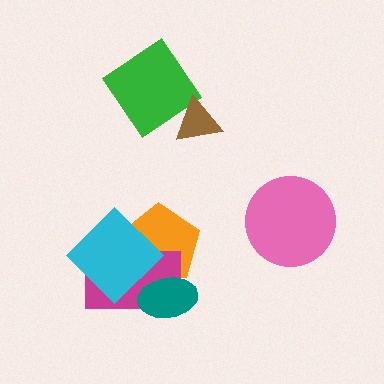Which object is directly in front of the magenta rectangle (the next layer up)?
The cyan diamond is directly in front of the magenta rectangle.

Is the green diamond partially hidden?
Yes, it is partially covered by another shape.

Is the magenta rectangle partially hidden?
Yes, it is partially covered by another shape.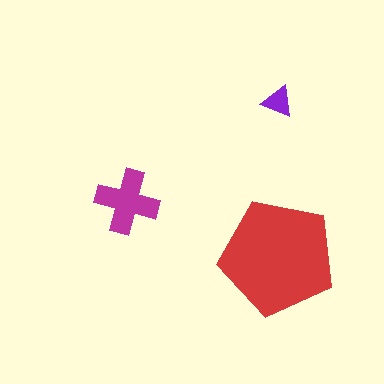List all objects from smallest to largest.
The purple triangle, the magenta cross, the red pentagon.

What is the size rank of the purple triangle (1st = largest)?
3rd.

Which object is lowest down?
The red pentagon is bottommost.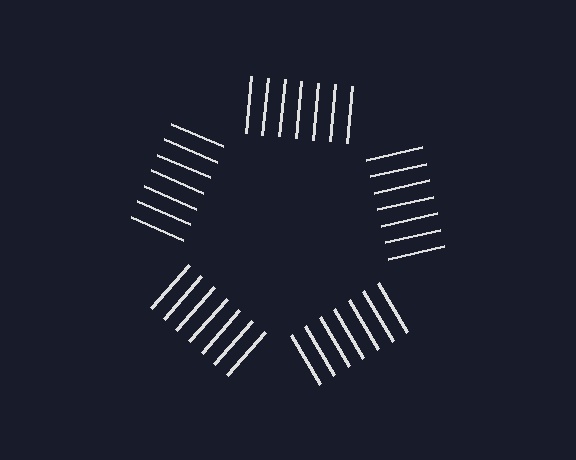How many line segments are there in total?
35 — 7 along each of the 5 edges.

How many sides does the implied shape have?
5 sides — the line-ends trace a pentagon.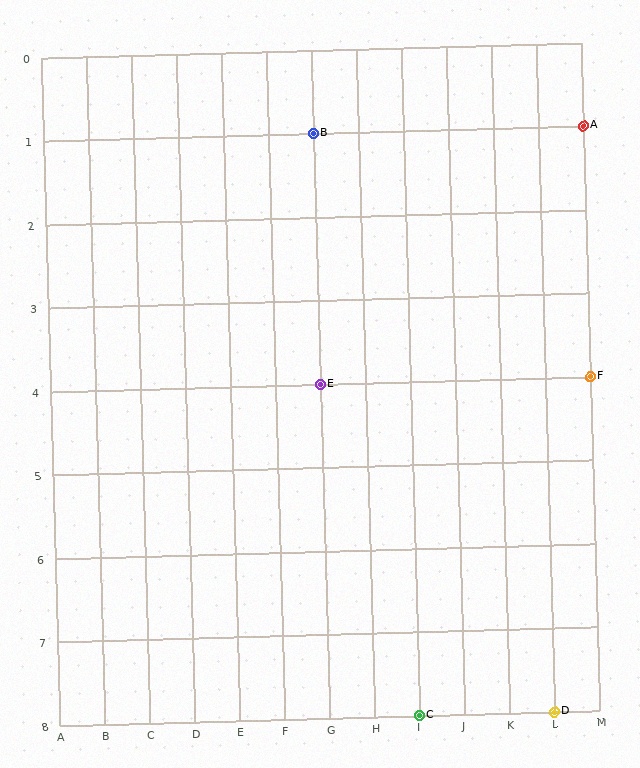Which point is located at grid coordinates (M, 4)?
Point F is at (M, 4).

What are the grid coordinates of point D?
Point D is at grid coordinates (L, 8).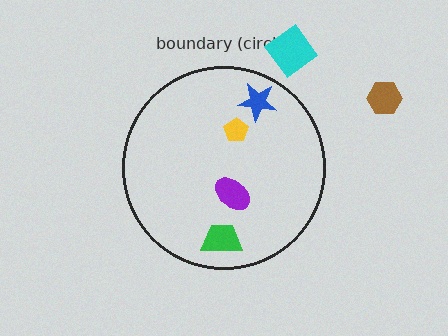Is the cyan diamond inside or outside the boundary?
Outside.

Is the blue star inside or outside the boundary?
Inside.